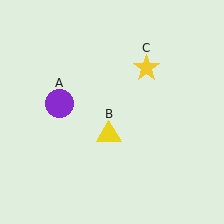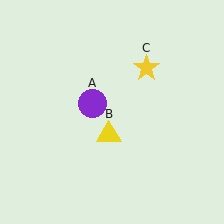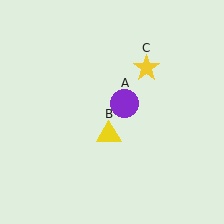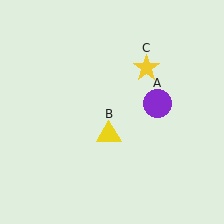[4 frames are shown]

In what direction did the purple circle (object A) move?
The purple circle (object A) moved right.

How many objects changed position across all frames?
1 object changed position: purple circle (object A).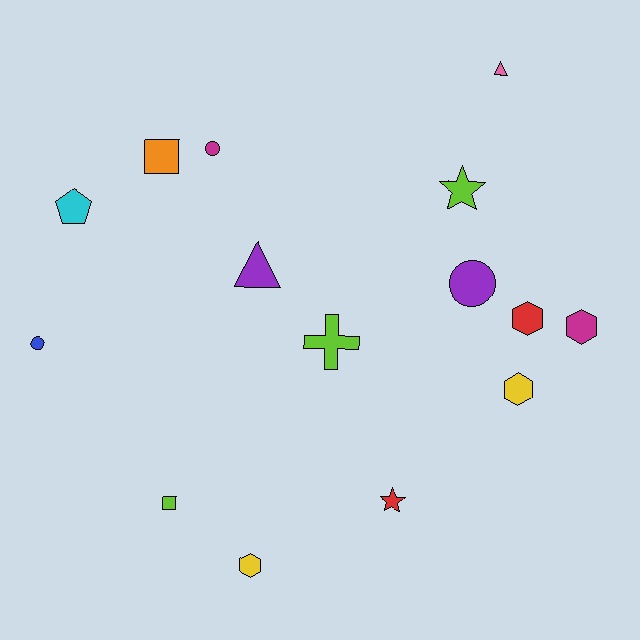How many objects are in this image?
There are 15 objects.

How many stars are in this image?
There are 2 stars.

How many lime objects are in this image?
There are 3 lime objects.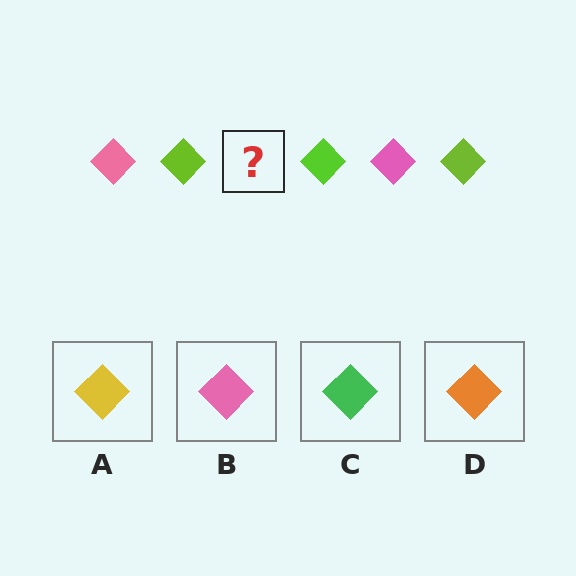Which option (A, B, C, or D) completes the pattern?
B.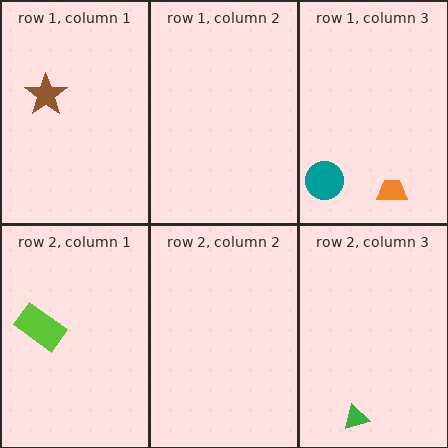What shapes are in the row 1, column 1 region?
The brown star.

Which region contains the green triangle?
The row 2, column 3 region.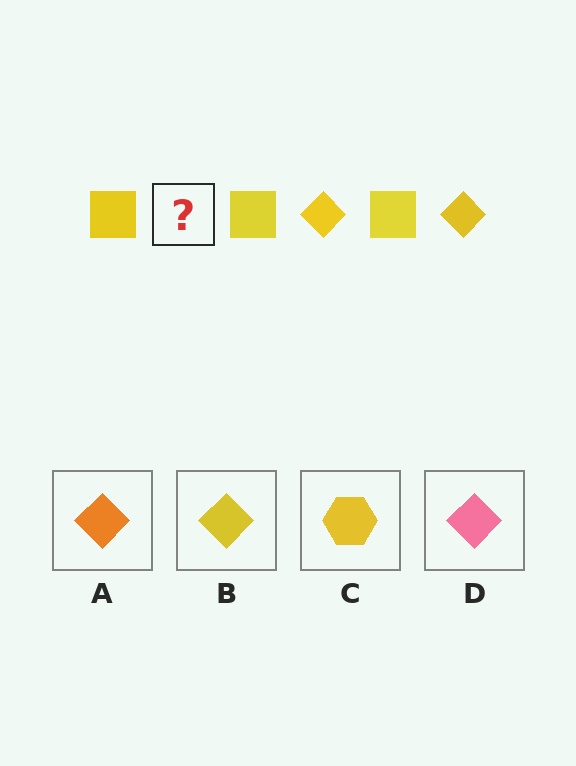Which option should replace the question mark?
Option B.